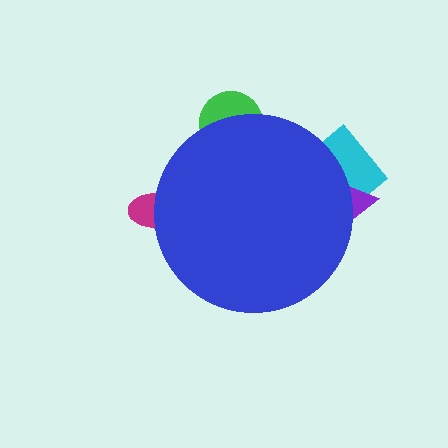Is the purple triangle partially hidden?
Yes, the purple triangle is partially hidden behind the blue circle.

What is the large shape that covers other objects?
A blue circle.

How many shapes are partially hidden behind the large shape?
4 shapes are partially hidden.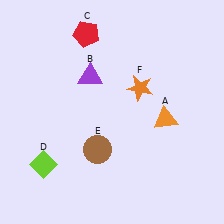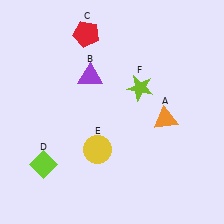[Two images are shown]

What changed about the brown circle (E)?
In Image 1, E is brown. In Image 2, it changed to yellow.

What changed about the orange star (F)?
In Image 1, F is orange. In Image 2, it changed to lime.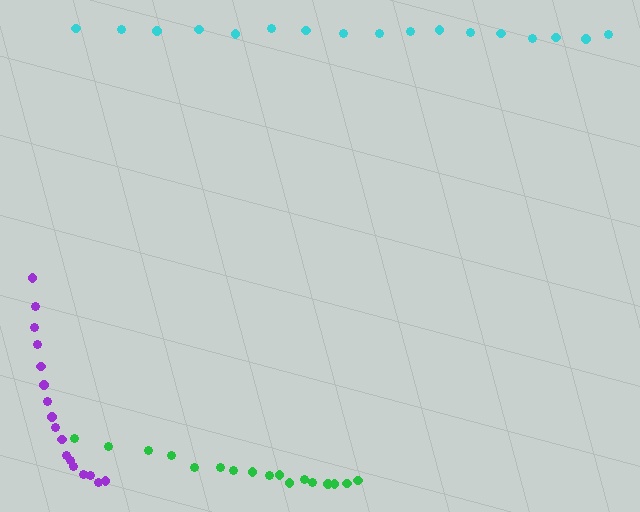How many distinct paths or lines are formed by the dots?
There are 3 distinct paths.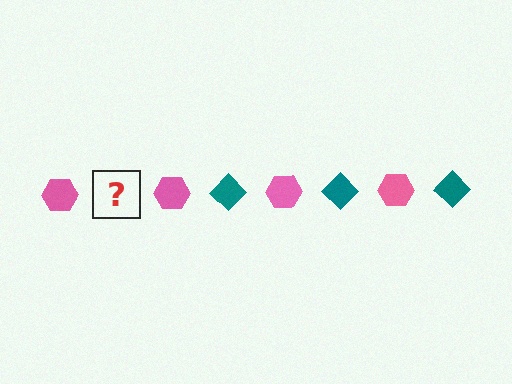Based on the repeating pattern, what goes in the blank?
The blank should be a teal diamond.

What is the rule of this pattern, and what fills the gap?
The rule is that the pattern alternates between pink hexagon and teal diamond. The gap should be filled with a teal diamond.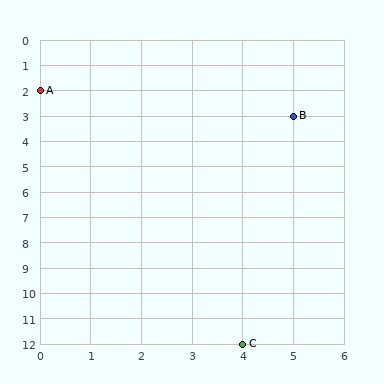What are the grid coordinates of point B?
Point B is at grid coordinates (5, 3).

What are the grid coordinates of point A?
Point A is at grid coordinates (0, 2).